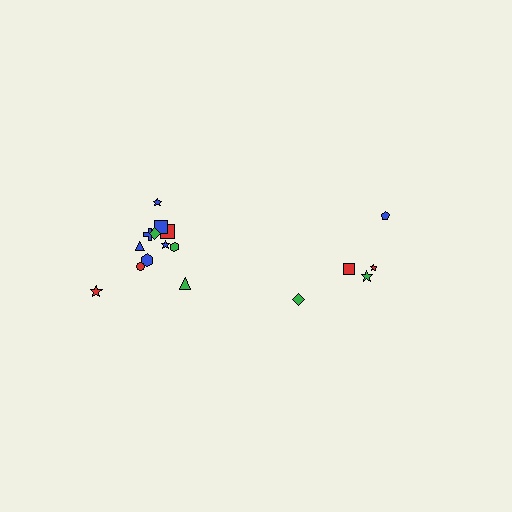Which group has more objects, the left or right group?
The left group.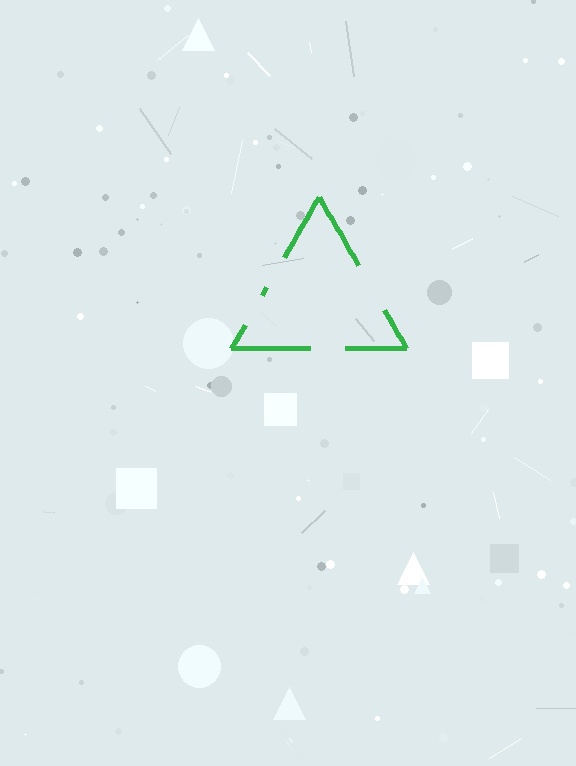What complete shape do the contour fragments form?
The contour fragments form a triangle.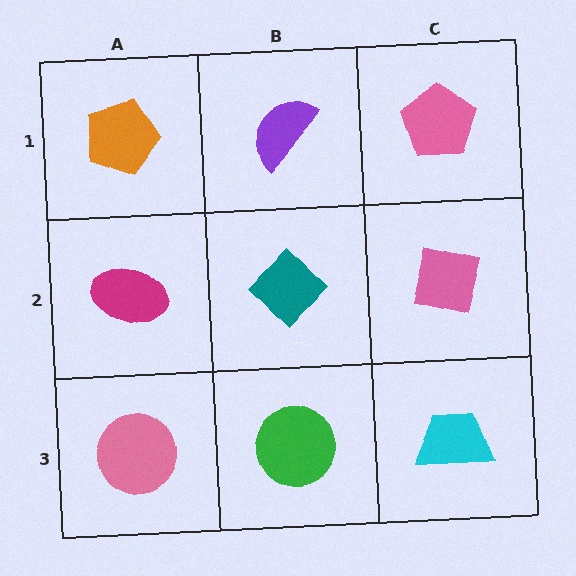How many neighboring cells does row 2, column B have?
4.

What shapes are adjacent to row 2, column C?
A pink pentagon (row 1, column C), a cyan trapezoid (row 3, column C), a teal diamond (row 2, column B).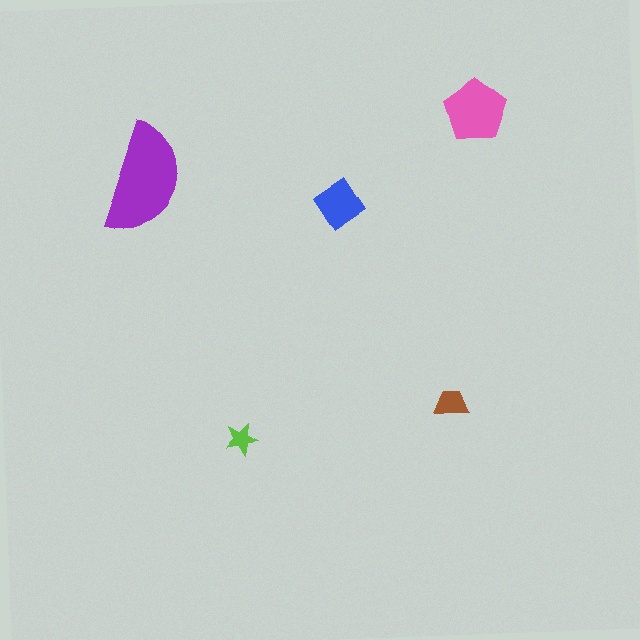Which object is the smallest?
The lime star.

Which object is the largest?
The purple semicircle.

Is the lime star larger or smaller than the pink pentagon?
Smaller.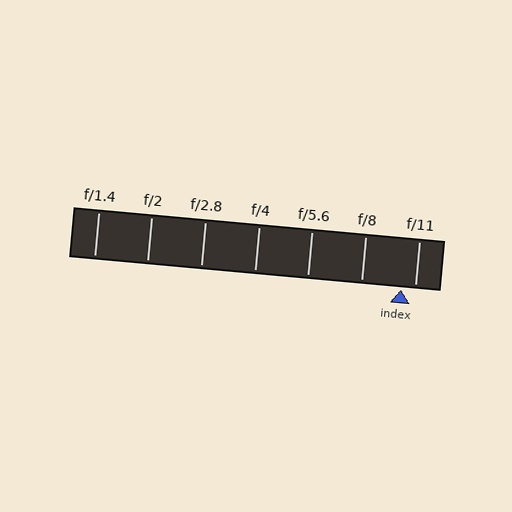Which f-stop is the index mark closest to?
The index mark is closest to f/11.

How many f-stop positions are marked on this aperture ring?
There are 7 f-stop positions marked.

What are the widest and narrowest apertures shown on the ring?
The widest aperture shown is f/1.4 and the narrowest is f/11.